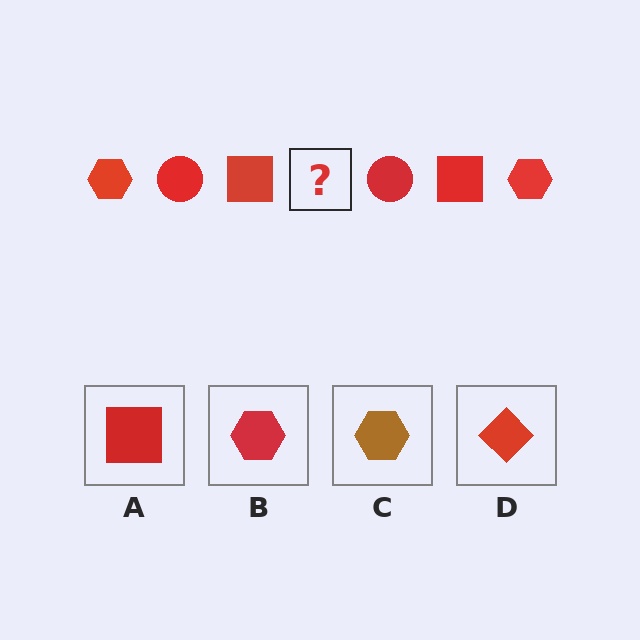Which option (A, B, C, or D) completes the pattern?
B.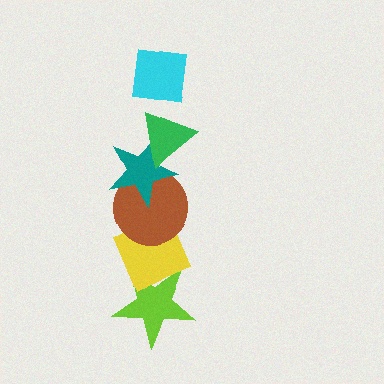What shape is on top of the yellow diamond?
The brown circle is on top of the yellow diamond.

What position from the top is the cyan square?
The cyan square is 1st from the top.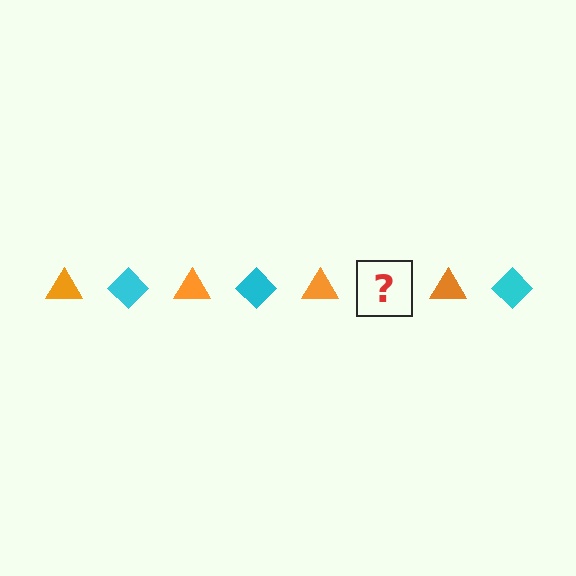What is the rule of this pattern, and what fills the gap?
The rule is that the pattern alternates between orange triangle and cyan diamond. The gap should be filled with a cyan diamond.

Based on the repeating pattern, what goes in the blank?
The blank should be a cyan diamond.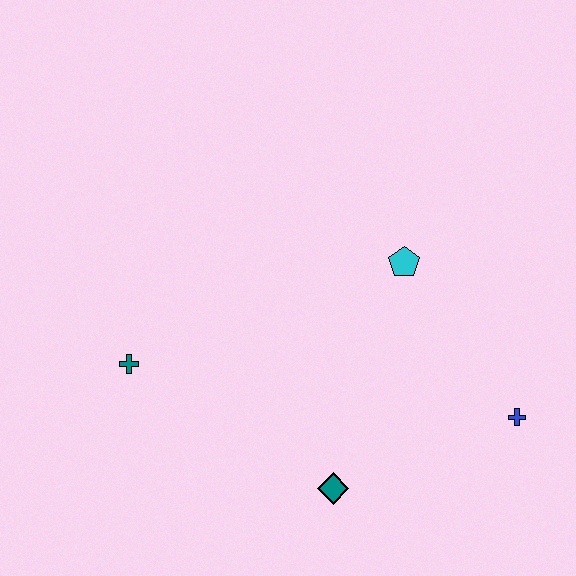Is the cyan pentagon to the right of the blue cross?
No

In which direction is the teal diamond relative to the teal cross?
The teal diamond is to the right of the teal cross.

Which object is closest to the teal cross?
The teal diamond is closest to the teal cross.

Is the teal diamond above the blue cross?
No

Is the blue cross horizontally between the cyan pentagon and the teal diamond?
No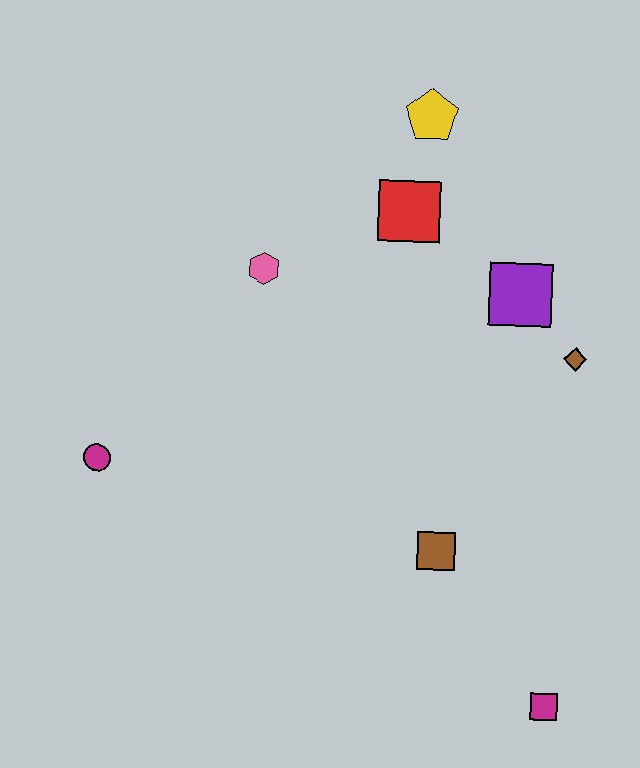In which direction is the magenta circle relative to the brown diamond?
The magenta circle is to the left of the brown diamond.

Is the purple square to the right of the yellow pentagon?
Yes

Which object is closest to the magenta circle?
The pink hexagon is closest to the magenta circle.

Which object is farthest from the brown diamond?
The magenta circle is farthest from the brown diamond.